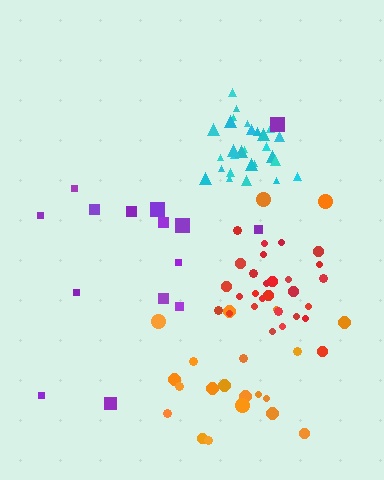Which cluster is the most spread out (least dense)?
Purple.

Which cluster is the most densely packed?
Cyan.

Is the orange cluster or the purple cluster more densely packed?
Orange.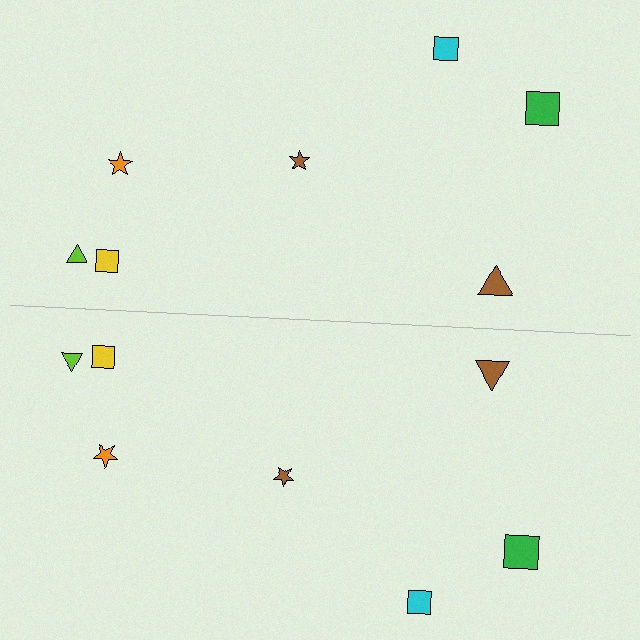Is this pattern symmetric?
Yes, this pattern has bilateral (reflection) symmetry.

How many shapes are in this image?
There are 14 shapes in this image.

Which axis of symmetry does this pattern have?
The pattern has a horizontal axis of symmetry running through the center of the image.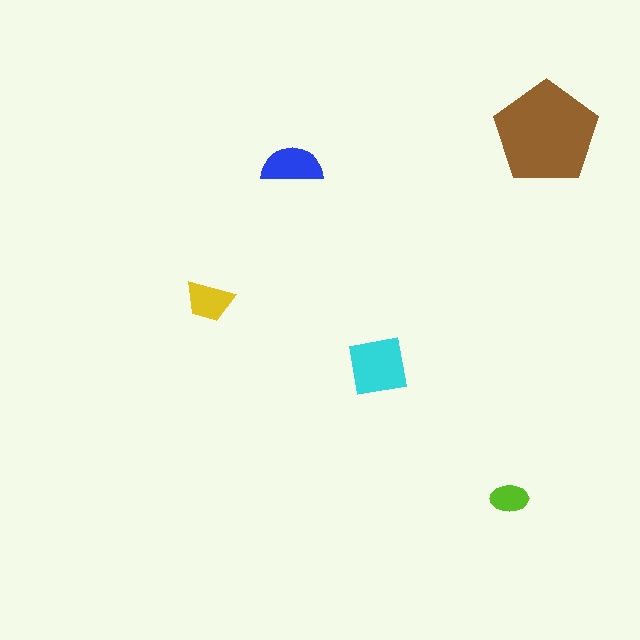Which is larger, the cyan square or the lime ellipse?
The cyan square.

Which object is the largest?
The brown pentagon.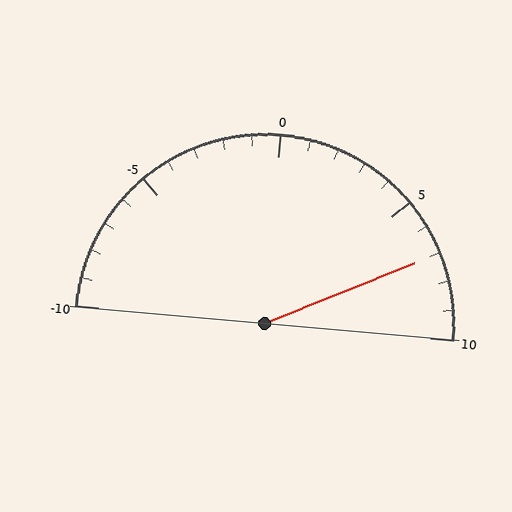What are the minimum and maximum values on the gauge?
The gauge ranges from -10 to 10.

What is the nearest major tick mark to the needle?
The nearest major tick mark is 5.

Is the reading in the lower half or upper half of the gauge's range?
The reading is in the upper half of the range (-10 to 10).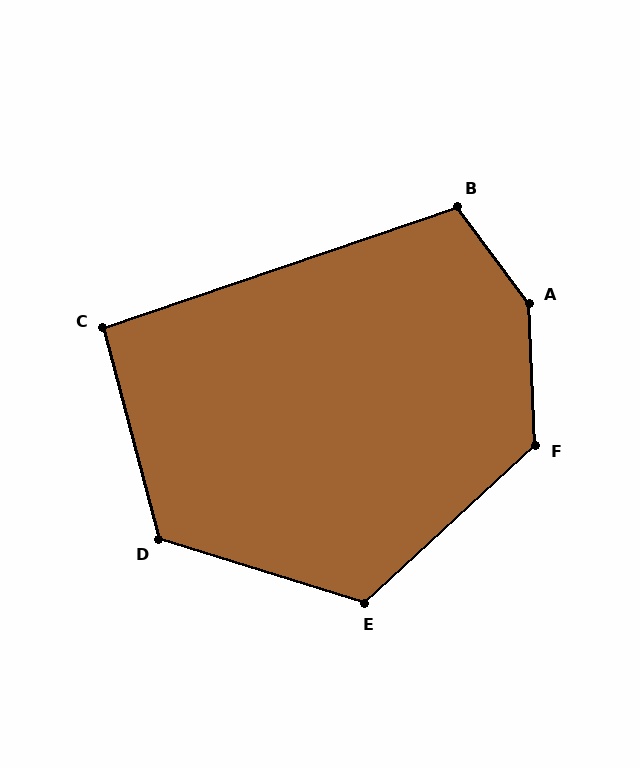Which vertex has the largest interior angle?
A, at approximately 146 degrees.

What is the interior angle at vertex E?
Approximately 120 degrees (obtuse).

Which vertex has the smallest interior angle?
C, at approximately 94 degrees.